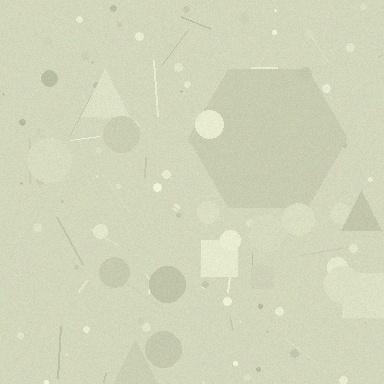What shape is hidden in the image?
A hexagon is hidden in the image.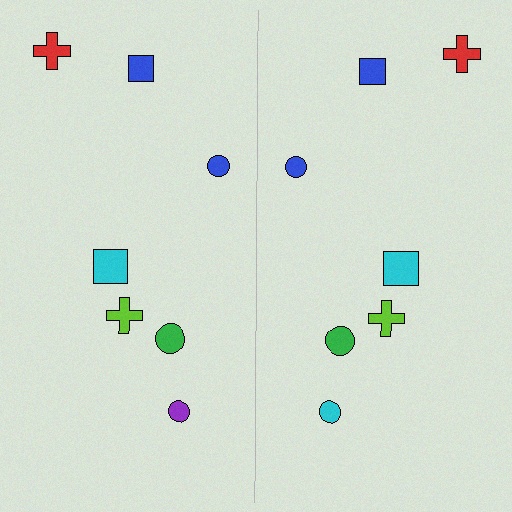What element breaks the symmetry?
The cyan circle on the right side breaks the symmetry — its mirror counterpart is purple.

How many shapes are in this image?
There are 14 shapes in this image.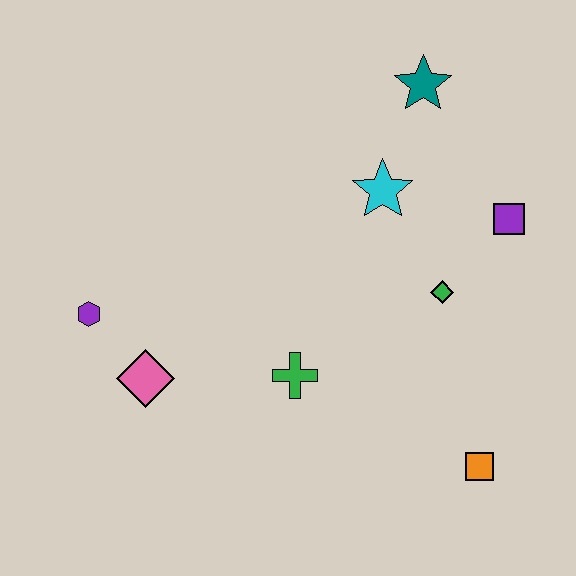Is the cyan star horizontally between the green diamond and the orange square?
No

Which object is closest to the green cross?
The pink diamond is closest to the green cross.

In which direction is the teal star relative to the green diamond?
The teal star is above the green diamond.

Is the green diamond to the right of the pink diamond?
Yes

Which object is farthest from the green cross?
The teal star is farthest from the green cross.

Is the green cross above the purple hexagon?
No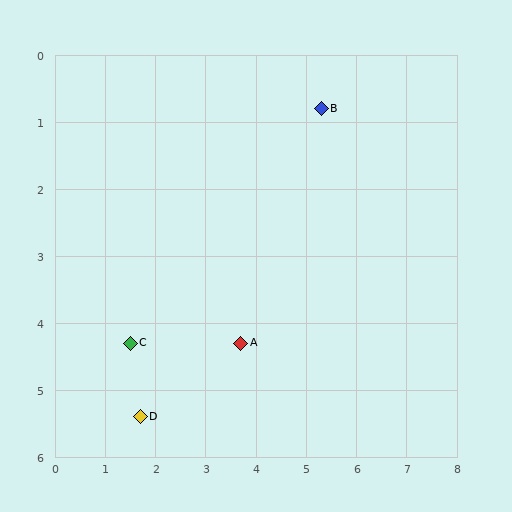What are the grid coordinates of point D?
Point D is at approximately (1.7, 5.4).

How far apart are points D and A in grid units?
Points D and A are about 2.3 grid units apart.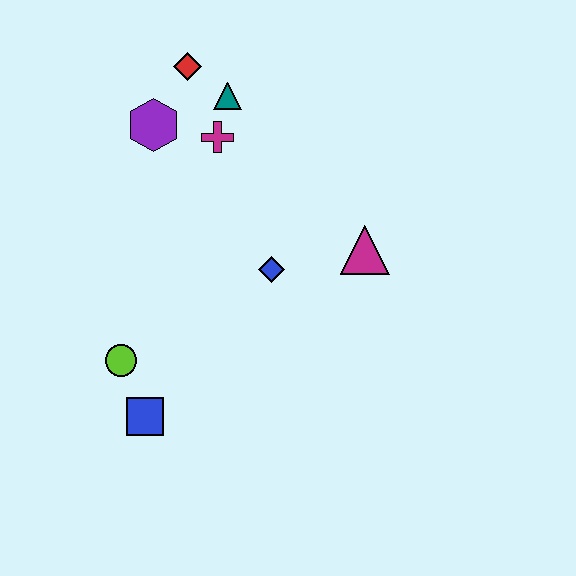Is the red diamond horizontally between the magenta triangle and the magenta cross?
No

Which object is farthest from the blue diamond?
The red diamond is farthest from the blue diamond.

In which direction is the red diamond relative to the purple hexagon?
The red diamond is above the purple hexagon.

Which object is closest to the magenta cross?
The teal triangle is closest to the magenta cross.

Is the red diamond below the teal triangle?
No